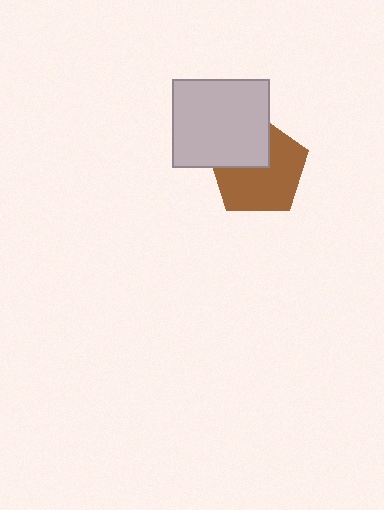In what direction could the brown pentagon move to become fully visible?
The brown pentagon could move toward the lower-right. That would shift it out from behind the light gray rectangle entirely.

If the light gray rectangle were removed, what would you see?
You would see the complete brown pentagon.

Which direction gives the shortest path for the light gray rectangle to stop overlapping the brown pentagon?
Moving toward the upper-left gives the shortest separation.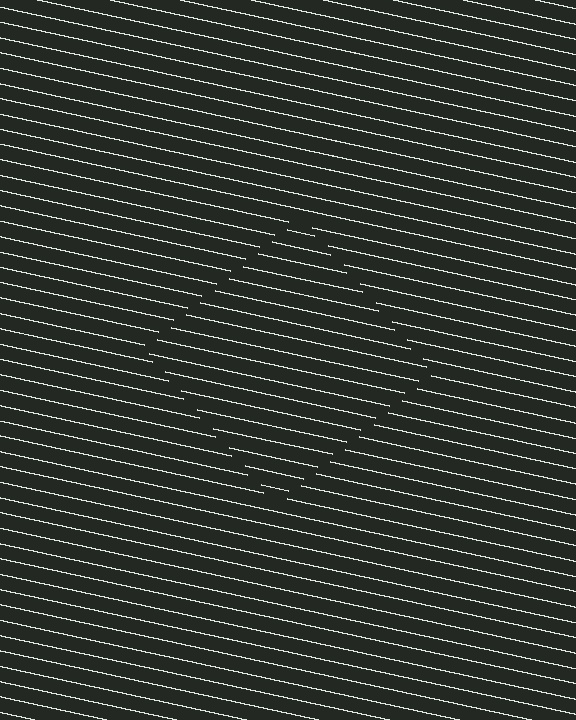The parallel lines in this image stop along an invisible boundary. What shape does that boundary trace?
An illusory square. The interior of the shape contains the same grating, shifted by half a period — the contour is defined by the phase discontinuity where line-ends from the inner and outer gratings abut.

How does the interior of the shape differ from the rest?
The interior of the shape contains the same grating, shifted by half a period — the contour is defined by the phase discontinuity where line-ends from the inner and outer gratings abut.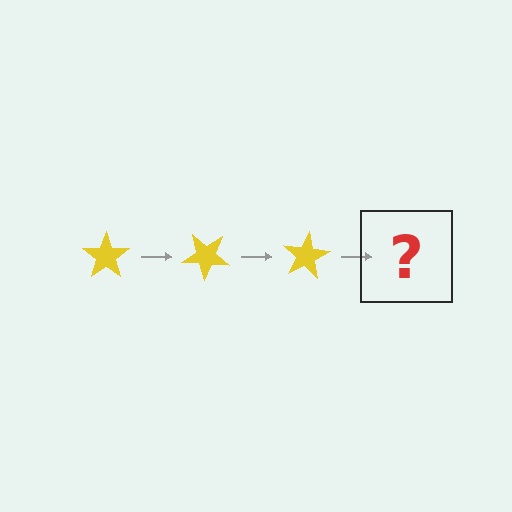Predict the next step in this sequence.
The next step is a yellow star rotated 120 degrees.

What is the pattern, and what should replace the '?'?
The pattern is that the star rotates 40 degrees each step. The '?' should be a yellow star rotated 120 degrees.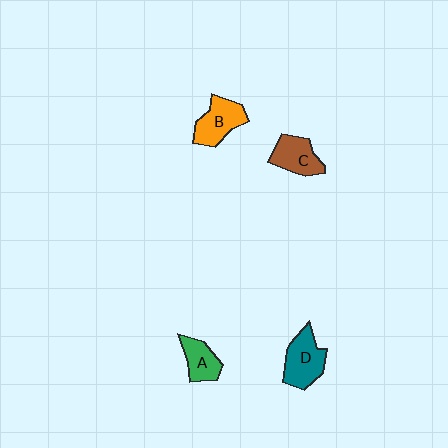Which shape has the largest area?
Shape D (teal).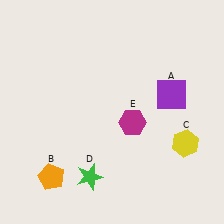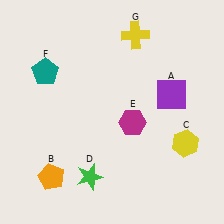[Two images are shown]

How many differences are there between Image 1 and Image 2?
There are 2 differences between the two images.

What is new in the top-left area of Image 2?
A teal pentagon (F) was added in the top-left area of Image 2.